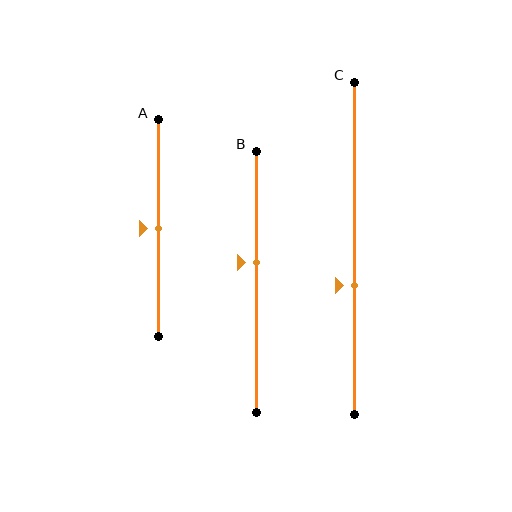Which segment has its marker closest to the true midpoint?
Segment A has its marker closest to the true midpoint.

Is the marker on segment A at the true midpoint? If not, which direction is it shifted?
Yes, the marker on segment A is at the true midpoint.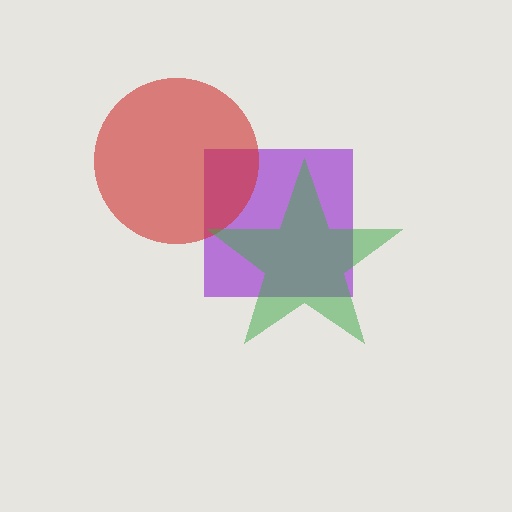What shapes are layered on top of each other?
The layered shapes are: a purple square, a red circle, a green star.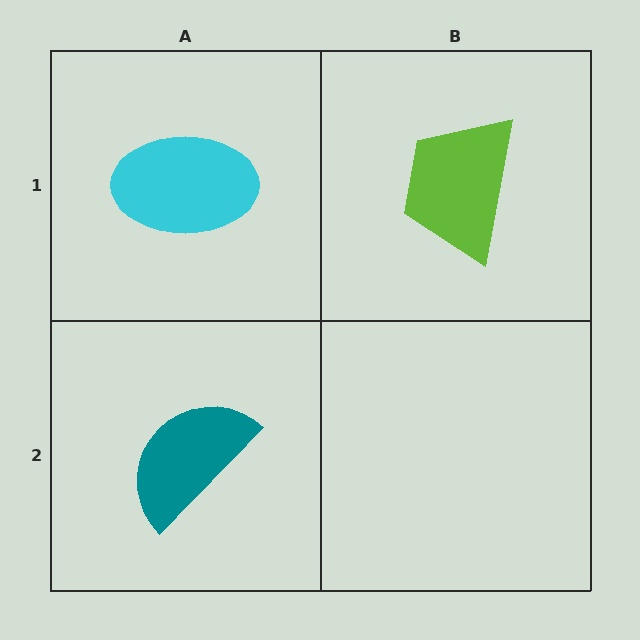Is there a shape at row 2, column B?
No, that cell is empty.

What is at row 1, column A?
A cyan ellipse.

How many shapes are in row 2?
1 shape.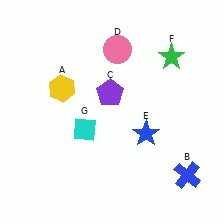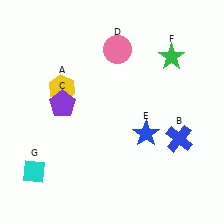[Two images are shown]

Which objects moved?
The objects that moved are: the blue cross (B), the purple pentagon (C), the cyan diamond (G).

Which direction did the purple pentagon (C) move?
The purple pentagon (C) moved left.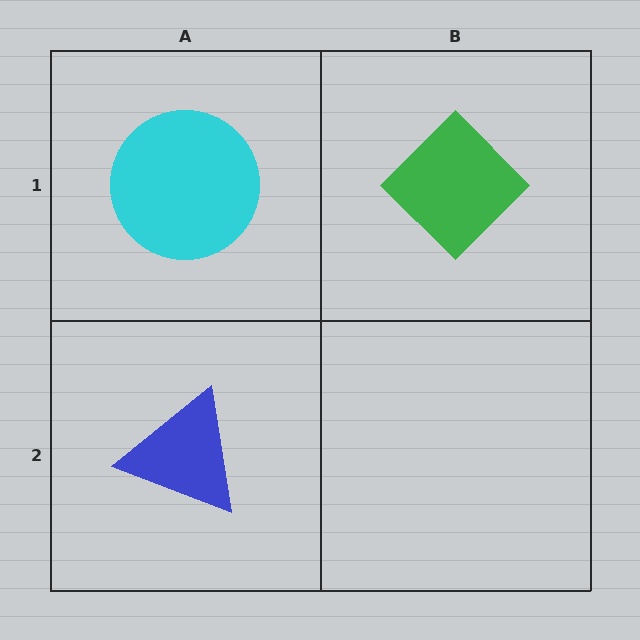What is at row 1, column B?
A green diamond.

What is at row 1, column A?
A cyan circle.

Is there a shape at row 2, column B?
No, that cell is empty.